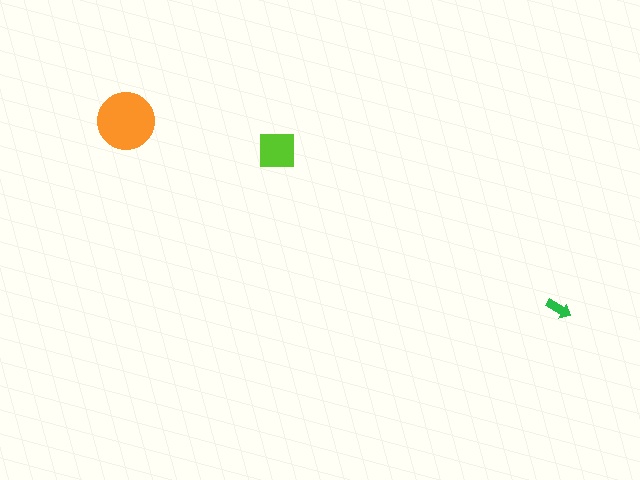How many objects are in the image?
There are 3 objects in the image.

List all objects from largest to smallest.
The orange circle, the lime square, the green arrow.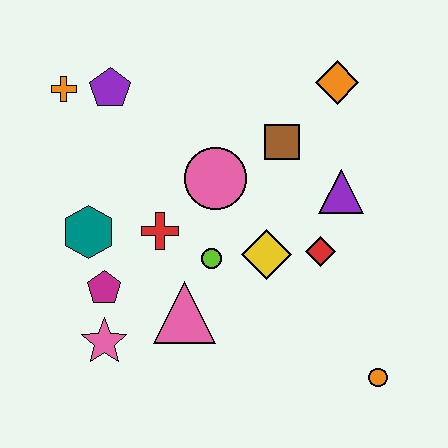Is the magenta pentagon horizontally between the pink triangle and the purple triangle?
No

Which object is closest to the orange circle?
The red diamond is closest to the orange circle.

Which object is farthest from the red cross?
The orange circle is farthest from the red cross.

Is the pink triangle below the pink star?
No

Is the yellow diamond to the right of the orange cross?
Yes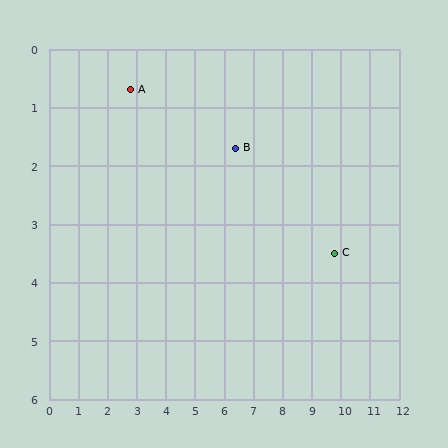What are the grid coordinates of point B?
Point B is at approximately (6.4, 1.7).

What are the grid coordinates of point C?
Point C is at approximately (9.8, 3.5).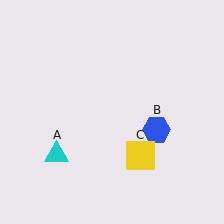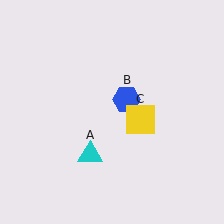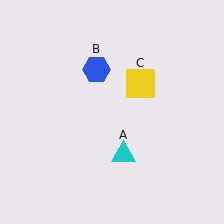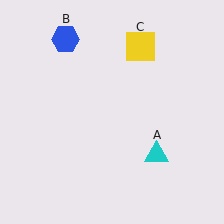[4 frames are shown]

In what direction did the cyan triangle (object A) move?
The cyan triangle (object A) moved right.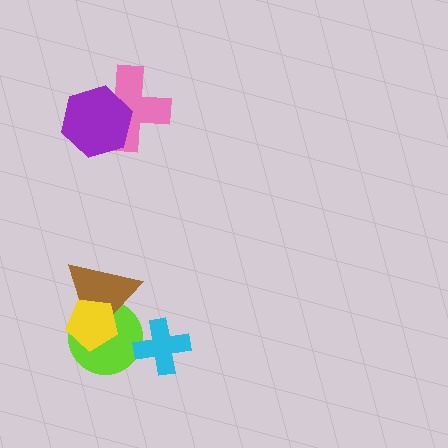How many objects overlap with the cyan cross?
1 object overlaps with the cyan cross.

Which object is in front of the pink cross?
The purple hexagon is in front of the pink cross.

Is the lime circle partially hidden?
Yes, it is partially covered by another shape.